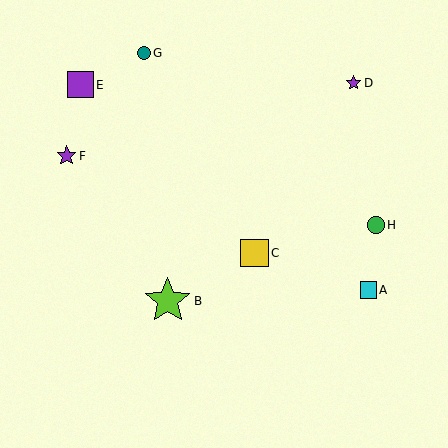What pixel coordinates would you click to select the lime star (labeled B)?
Click at (168, 301) to select the lime star B.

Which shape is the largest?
The lime star (labeled B) is the largest.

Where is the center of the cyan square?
The center of the cyan square is at (368, 290).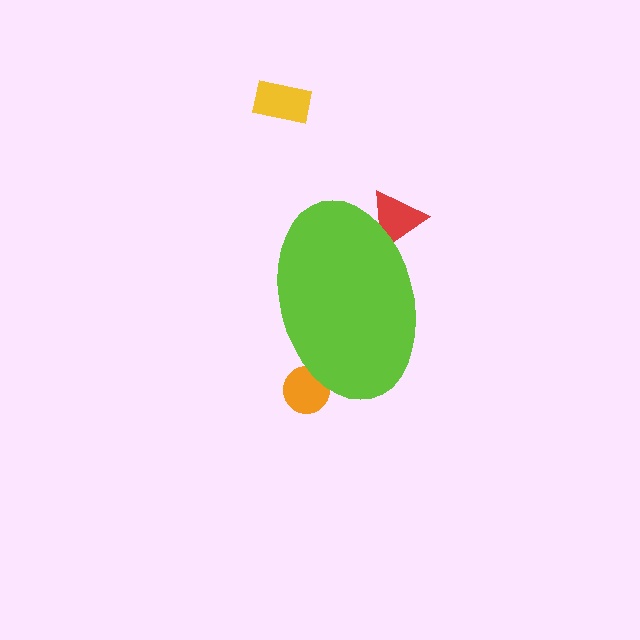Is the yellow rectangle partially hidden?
No, the yellow rectangle is fully visible.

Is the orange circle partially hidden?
Yes, the orange circle is partially hidden behind the lime ellipse.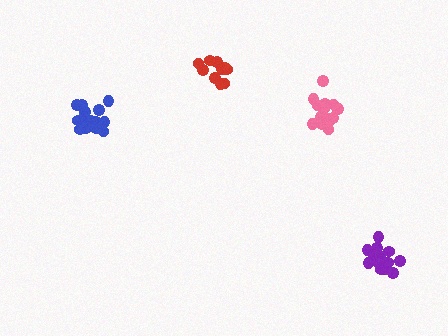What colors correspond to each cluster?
The clusters are colored: pink, purple, red, blue.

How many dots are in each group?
Group 1: 17 dots, Group 2: 17 dots, Group 3: 11 dots, Group 4: 16 dots (61 total).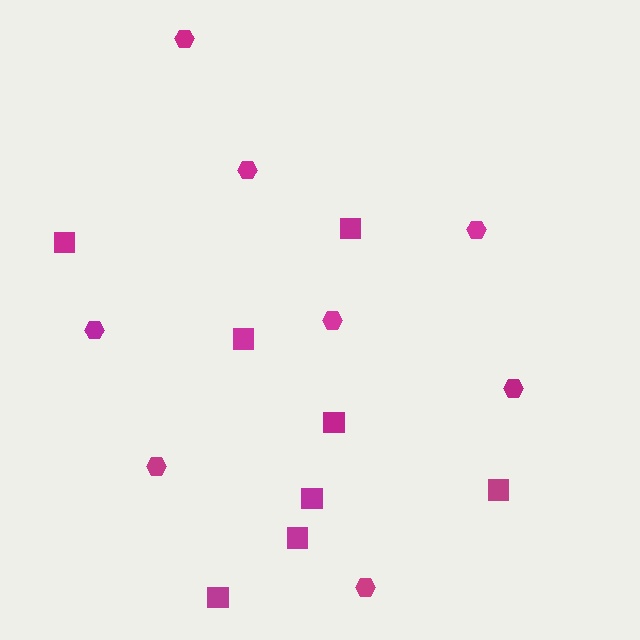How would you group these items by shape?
There are 2 groups: one group of squares (8) and one group of hexagons (8).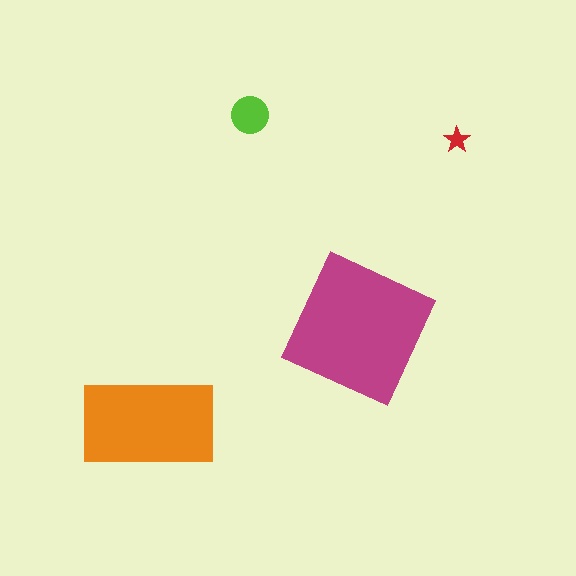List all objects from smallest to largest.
The red star, the lime circle, the orange rectangle, the magenta square.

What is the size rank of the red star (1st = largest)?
4th.